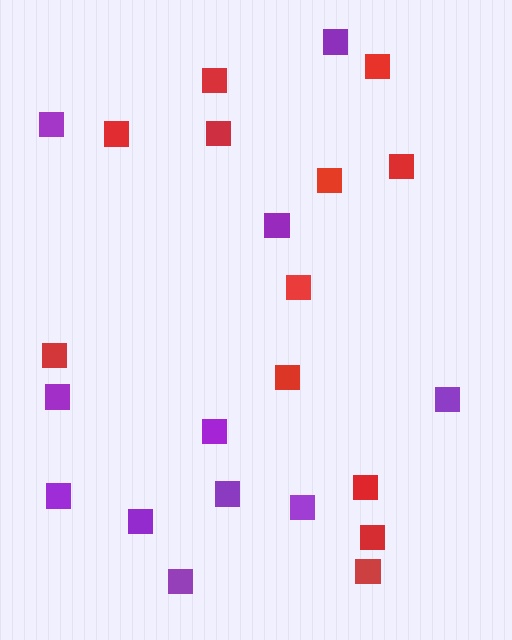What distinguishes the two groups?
There are 2 groups: one group of red squares (12) and one group of purple squares (11).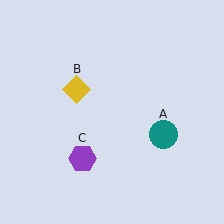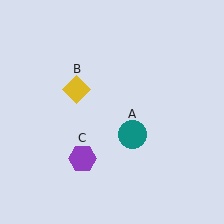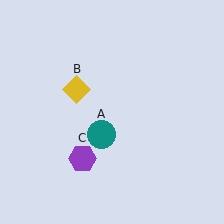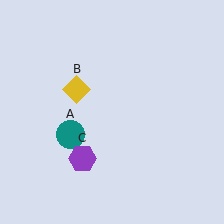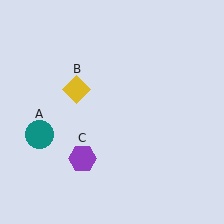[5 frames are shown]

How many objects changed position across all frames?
1 object changed position: teal circle (object A).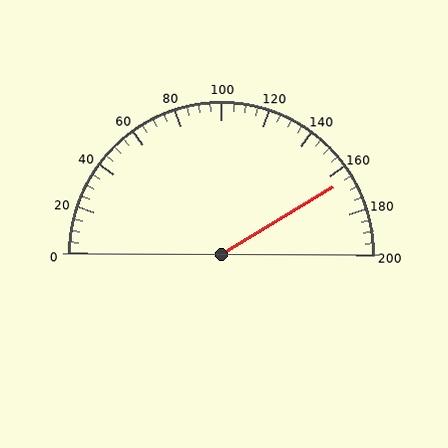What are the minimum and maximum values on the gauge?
The gauge ranges from 0 to 200.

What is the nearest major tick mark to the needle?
The nearest major tick mark is 160.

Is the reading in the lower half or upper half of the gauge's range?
The reading is in the upper half of the range (0 to 200).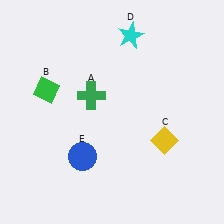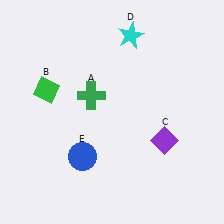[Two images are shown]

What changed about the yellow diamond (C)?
In Image 1, C is yellow. In Image 2, it changed to purple.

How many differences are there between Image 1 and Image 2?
There is 1 difference between the two images.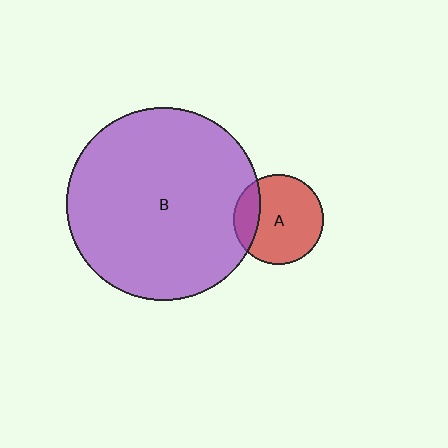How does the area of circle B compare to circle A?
Approximately 4.6 times.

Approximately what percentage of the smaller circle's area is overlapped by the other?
Approximately 20%.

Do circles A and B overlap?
Yes.